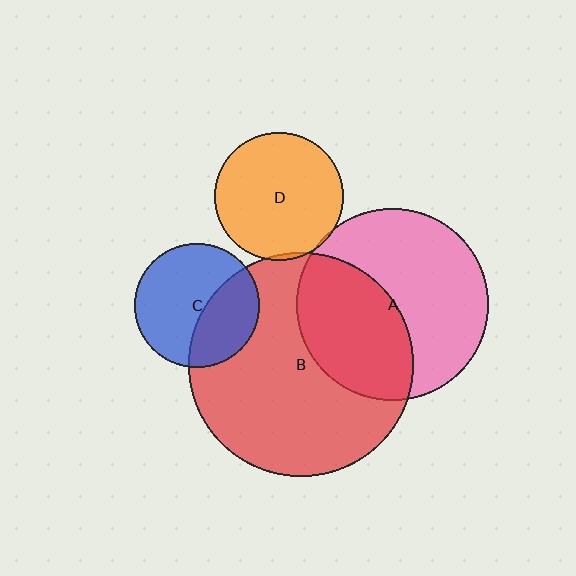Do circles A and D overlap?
Yes.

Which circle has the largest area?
Circle B (red).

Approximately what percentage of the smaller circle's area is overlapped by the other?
Approximately 5%.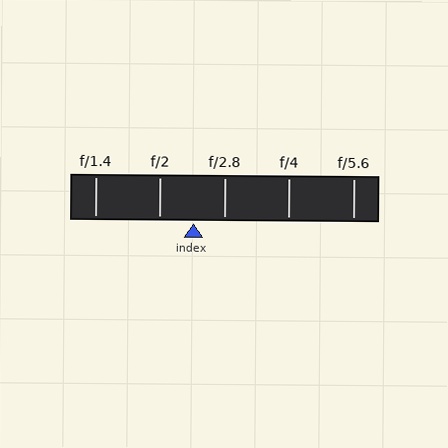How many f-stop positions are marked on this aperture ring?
There are 5 f-stop positions marked.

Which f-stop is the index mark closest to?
The index mark is closest to f/2.8.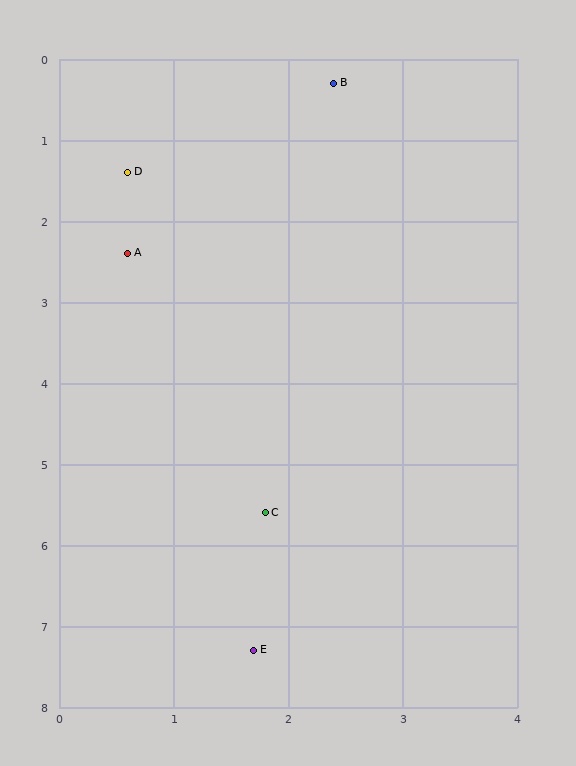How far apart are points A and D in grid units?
Points A and D are about 1.0 grid units apart.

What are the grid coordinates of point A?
Point A is at approximately (0.6, 2.4).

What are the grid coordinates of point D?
Point D is at approximately (0.6, 1.4).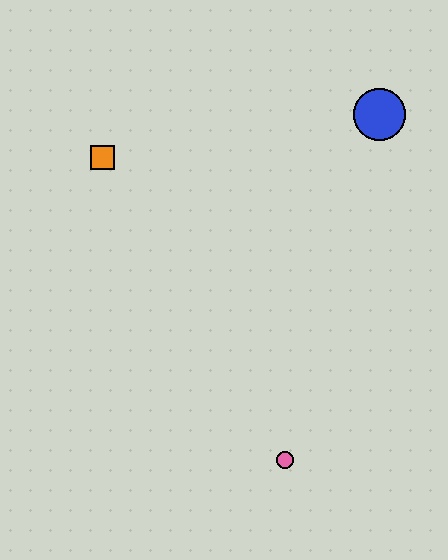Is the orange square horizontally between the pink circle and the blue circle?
No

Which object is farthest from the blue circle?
The pink circle is farthest from the blue circle.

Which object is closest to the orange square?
The blue circle is closest to the orange square.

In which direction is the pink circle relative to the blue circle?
The pink circle is below the blue circle.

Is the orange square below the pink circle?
No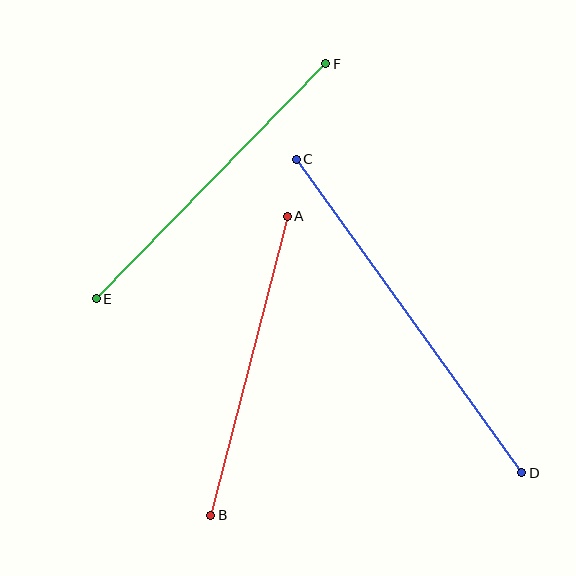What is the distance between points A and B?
The distance is approximately 309 pixels.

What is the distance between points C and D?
The distance is approximately 386 pixels.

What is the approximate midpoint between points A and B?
The midpoint is at approximately (249, 366) pixels.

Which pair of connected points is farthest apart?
Points C and D are farthest apart.